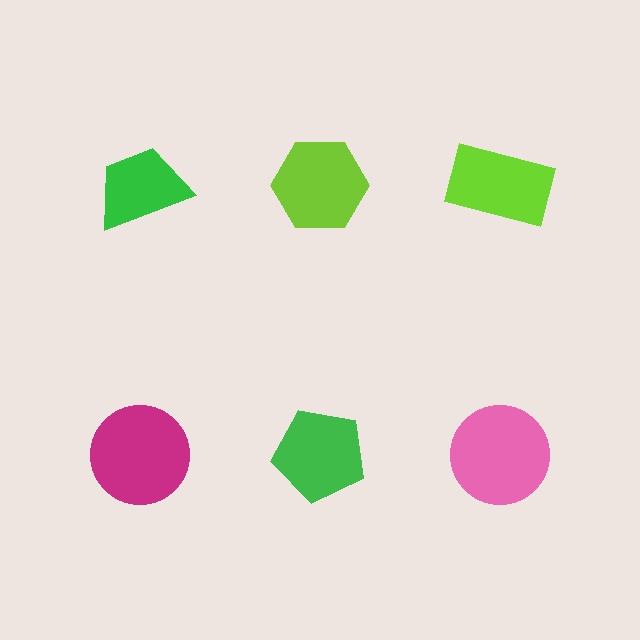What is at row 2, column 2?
A green pentagon.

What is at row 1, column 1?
A green trapezoid.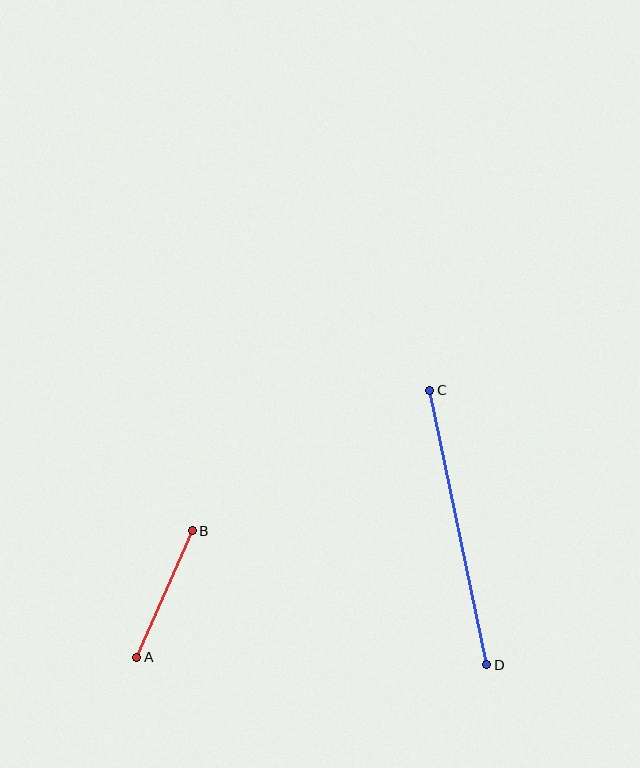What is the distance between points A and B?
The distance is approximately 138 pixels.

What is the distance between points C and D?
The distance is approximately 281 pixels.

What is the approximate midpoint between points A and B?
The midpoint is at approximately (165, 594) pixels.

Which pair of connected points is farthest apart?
Points C and D are farthest apart.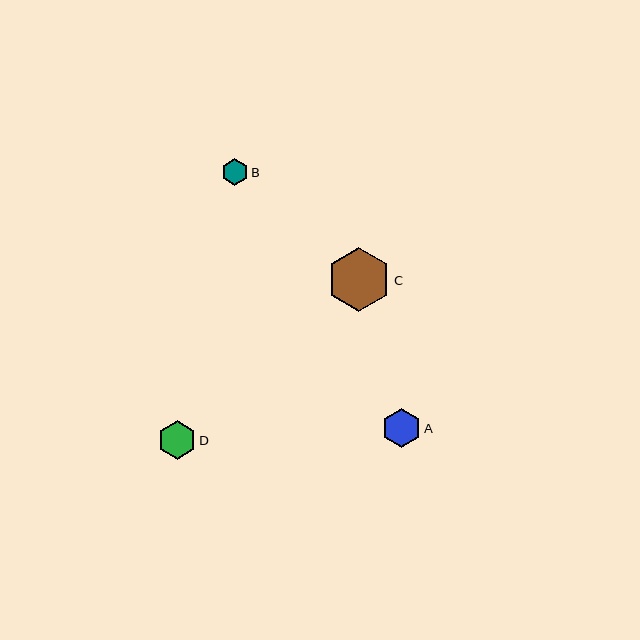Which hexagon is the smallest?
Hexagon B is the smallest with a size of approximately 26 pixels.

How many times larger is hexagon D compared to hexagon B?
Hexagon D is approximately 1.5 times the size of hexagon B.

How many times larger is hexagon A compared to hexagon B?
Hexagon A is approximately 1.5 times the size of hexagon B.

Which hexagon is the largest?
Hexagon C is the largest with a size of approximately 64 pixels.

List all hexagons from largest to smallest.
From largest to smallest: C, A, D, B.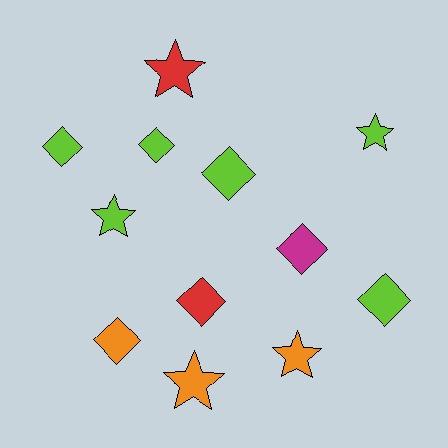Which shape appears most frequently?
Diamond, with 7 objects.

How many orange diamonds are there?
There is 1 orange diamond.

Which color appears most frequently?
Lime, with 6 objects.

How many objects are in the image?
There are 12 objects.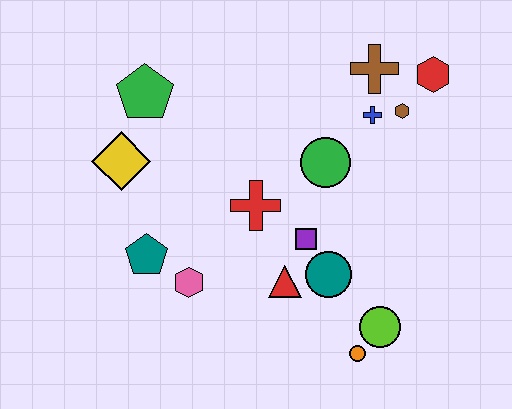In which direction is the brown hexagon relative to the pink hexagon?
The brown hexagon is to the right of the pink hexagon.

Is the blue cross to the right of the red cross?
Yes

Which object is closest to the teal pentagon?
The pink hexagon is closest to the teal pentagon.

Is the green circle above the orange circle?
Yes